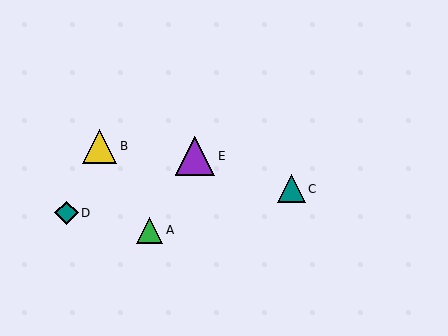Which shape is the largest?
The purple triangle (labeled E) is the largest.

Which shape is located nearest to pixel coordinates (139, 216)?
The green triangle (labeled A) at (150, 230) is nearest to that location.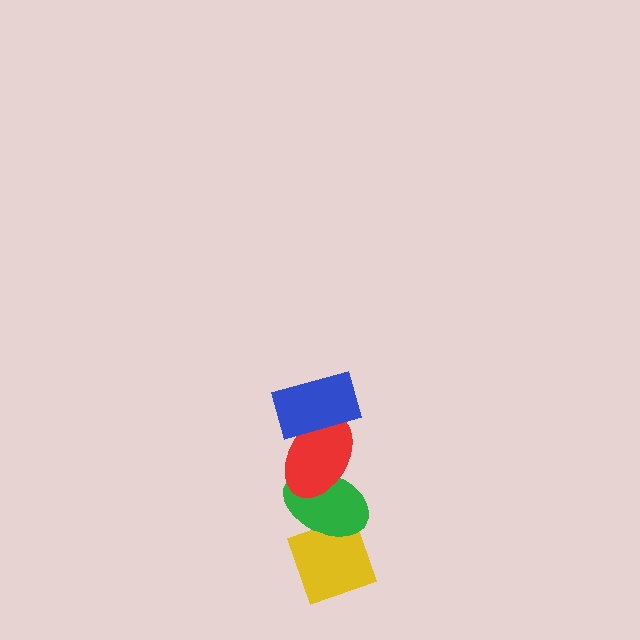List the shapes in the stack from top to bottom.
From top to bottom: the blue rectangle, the red ellipse, the green ellipse, the yellow diamond.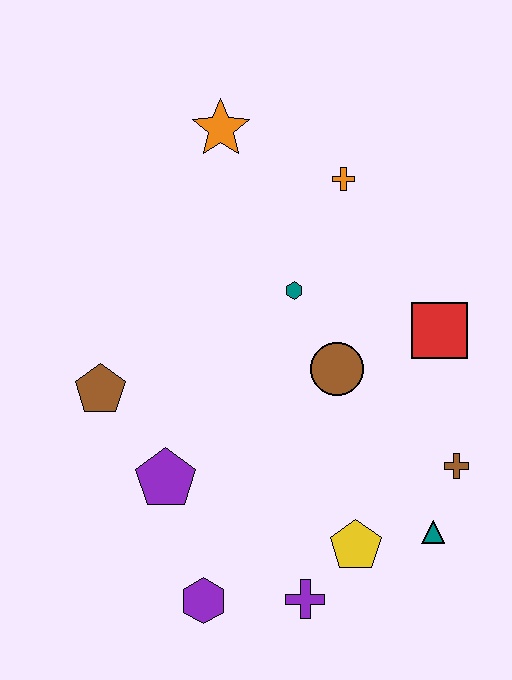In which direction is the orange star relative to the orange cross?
The orange star is to the left of the orange cross.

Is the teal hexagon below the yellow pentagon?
No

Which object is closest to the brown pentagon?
The purple pentagon is closest to the brown pentagon.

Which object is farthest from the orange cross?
The purple hexagon is farthest from the orange cross.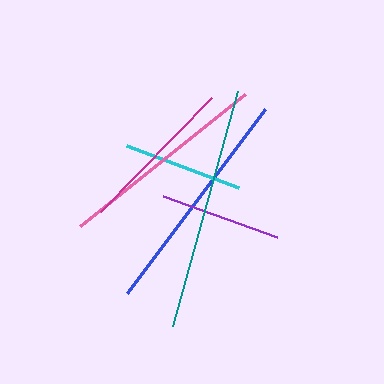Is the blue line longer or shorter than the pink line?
The blue line is longer than the pink line.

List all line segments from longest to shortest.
From longest to shortest: teal, blue, pink, magenta, purple, cyan.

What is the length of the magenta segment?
The magenta segment is approximately 159 pixels long.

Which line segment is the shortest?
The cyan line is the shortest at approximately 120 pixels.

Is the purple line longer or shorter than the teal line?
The teal line is longer than the purple line.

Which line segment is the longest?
The teal line is the longest at approximately 244 pixels.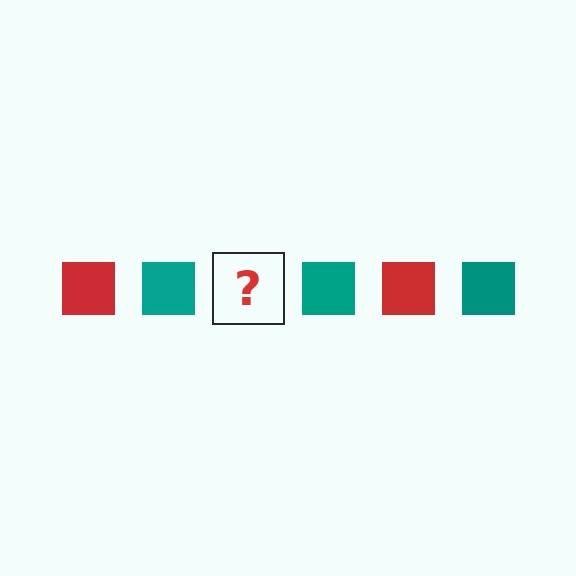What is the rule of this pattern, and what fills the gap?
The rule is that the pattern cycles through red, teal squares. The gap should be filled with a red square.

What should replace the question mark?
The question mark should be replaced with a red square.